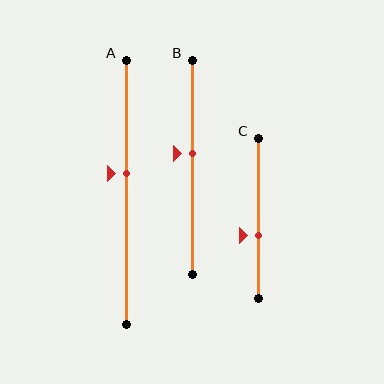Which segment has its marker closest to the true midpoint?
Segment B has its marker closest to the true midpoint.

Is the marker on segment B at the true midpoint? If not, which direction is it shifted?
No, the marker on segment B is shifted upward by about 7% of the segment length.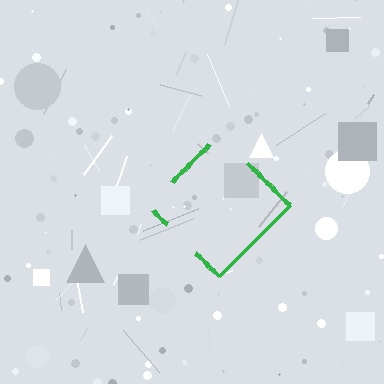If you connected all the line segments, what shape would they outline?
They would outline a diamond.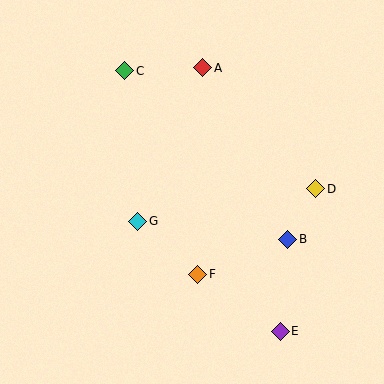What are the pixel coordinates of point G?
Point G is at (138, 221).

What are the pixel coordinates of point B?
Point B is at (288, 239).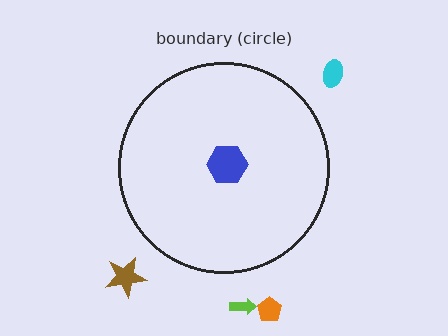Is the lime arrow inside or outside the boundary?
Outside.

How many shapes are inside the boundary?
1 inside, 4 outside.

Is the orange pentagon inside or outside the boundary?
Outside.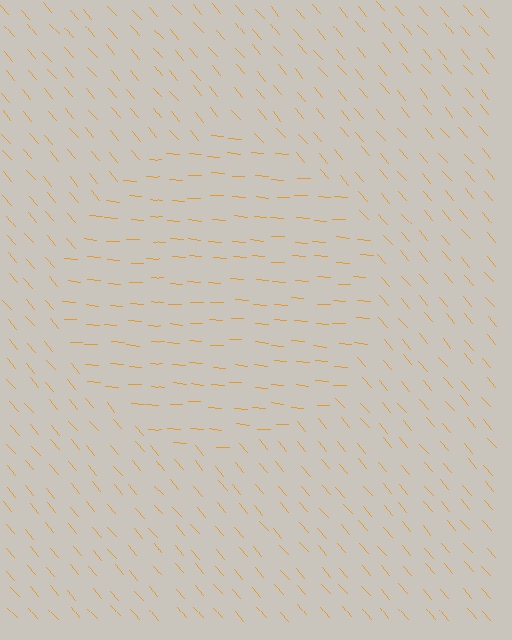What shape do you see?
I see a circle.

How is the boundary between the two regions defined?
The boundary is defined purely by a change in line orientation (approximately 45 degrees difference). All lines are the same color and thickness.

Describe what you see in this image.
The image is filled with small orange line segments. A circle region in the image has lines oriented differently from the surrounding lines, creating a visible texture boundary.